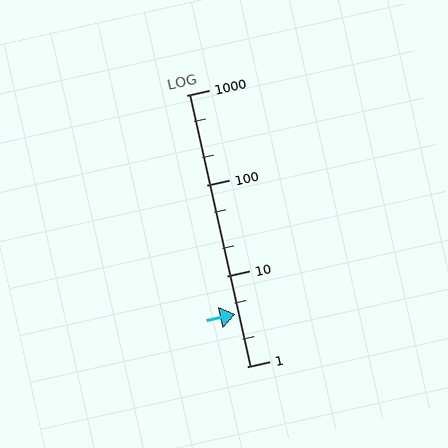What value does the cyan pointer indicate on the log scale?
The pointer indicates approximately 3.8.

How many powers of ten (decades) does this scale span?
The scale spans 3 decades, from 1 to 1000.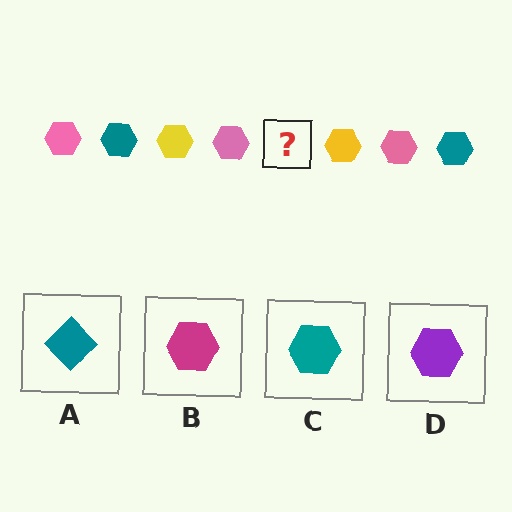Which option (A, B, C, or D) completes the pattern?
C.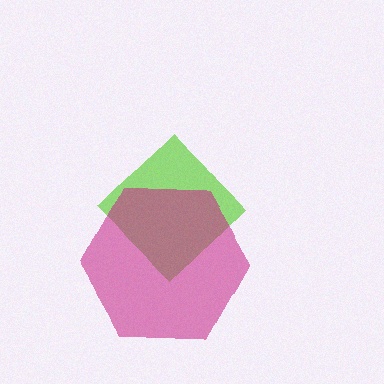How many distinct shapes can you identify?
There are 2 distinct shapes: a lime diamond, a magenta hexagon.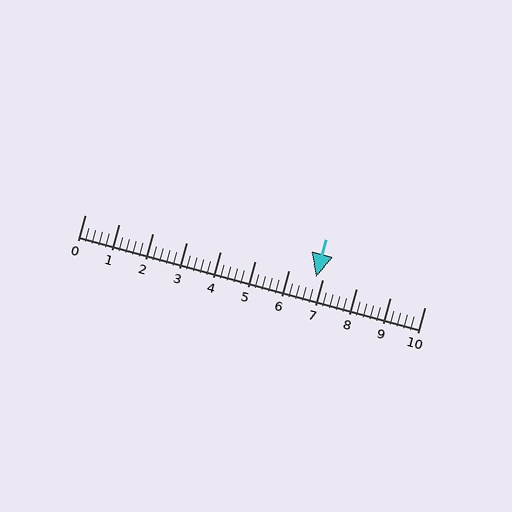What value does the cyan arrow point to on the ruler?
The cyan arrow points to approximately 6.8.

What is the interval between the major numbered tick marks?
The major tick marks are spaced 1 units apart.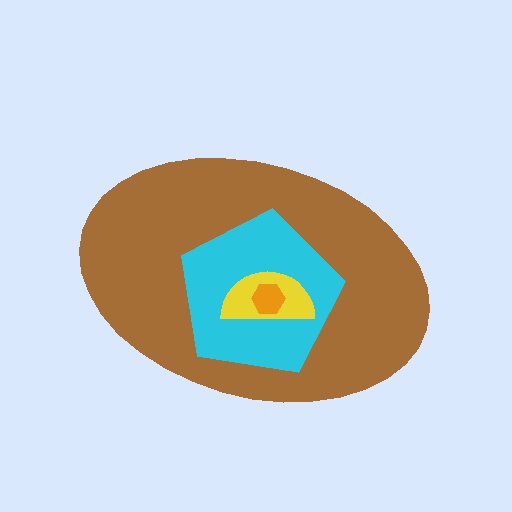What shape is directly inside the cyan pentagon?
The yellow semicircle.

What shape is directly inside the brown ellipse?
The cyan pentagon.